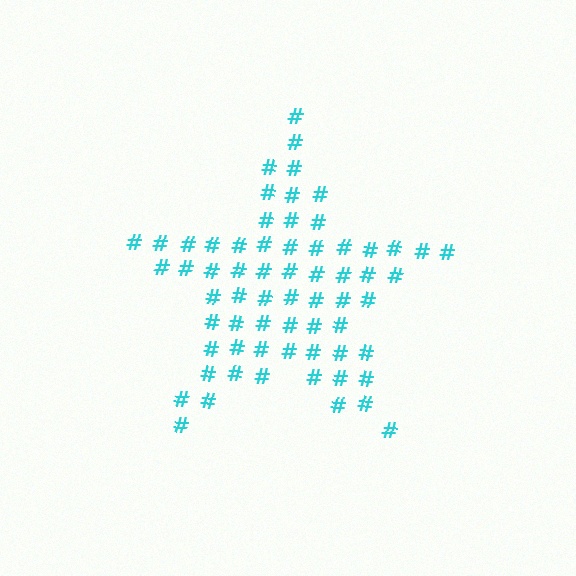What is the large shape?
The large shape is a star.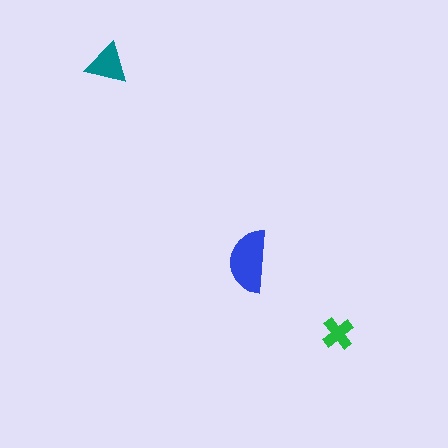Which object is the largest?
The blue semicircle.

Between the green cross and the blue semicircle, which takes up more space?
The blue semicircle.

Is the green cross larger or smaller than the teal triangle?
Smaller.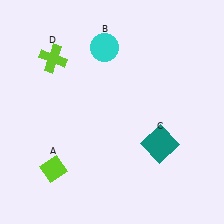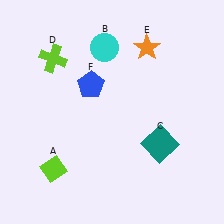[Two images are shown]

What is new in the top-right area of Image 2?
An orange star (E) was added in the top-right area of Image 2.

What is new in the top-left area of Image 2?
A blue pentagon (F) was added in the top-left area of Image 2.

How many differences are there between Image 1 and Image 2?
There are 2 differences between the two images.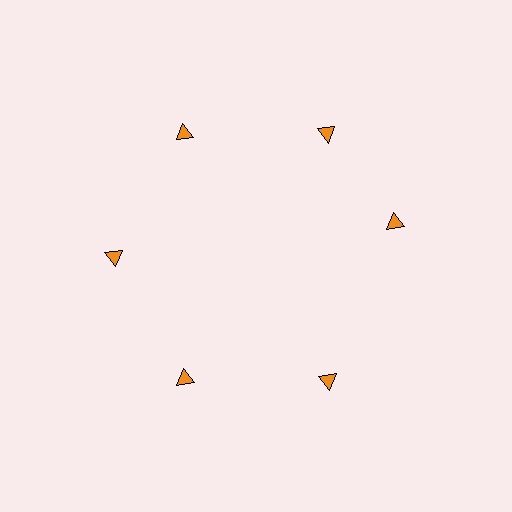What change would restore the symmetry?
The symmetry would be restored by rotating it back into even spacing with its neighbors so that all 6 triangles sit at equal angles and equal distance from the center.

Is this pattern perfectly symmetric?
No. The 6 orange triangles are arranged in a ring, but one element near the 3 o'clock position is rotated out of alignment along the ring, breaking the 6-fold rotational symmetry.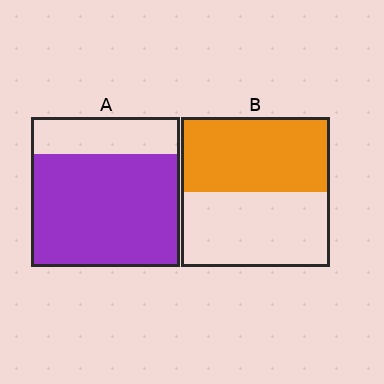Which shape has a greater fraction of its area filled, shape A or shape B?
Shape A.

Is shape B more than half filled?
Roughly half.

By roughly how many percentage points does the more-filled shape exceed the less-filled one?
By roughly 25 percentage points (A over B).